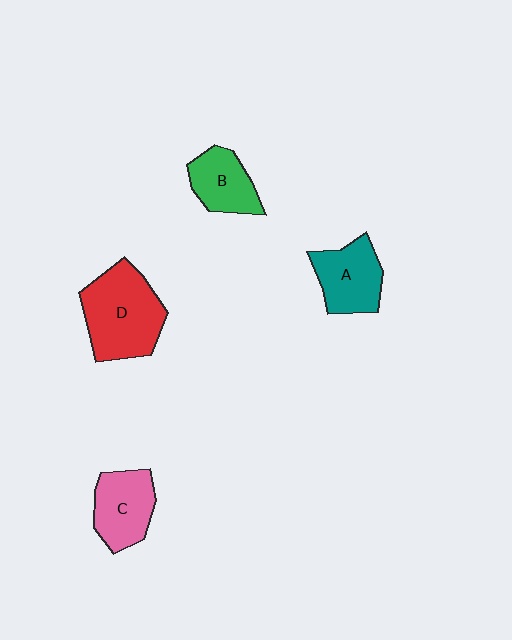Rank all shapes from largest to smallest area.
From largest to smallest: D (red), C (pink), A (teal), B (green).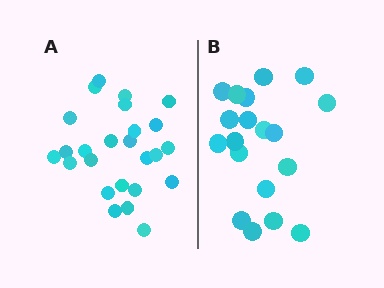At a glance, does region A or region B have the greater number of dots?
Region A (the left region) has more dots.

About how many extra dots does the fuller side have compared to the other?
Region A has about 6 more dots than region B.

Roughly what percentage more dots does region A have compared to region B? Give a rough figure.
About 30% more.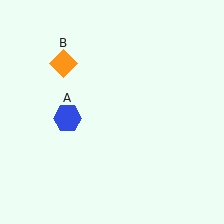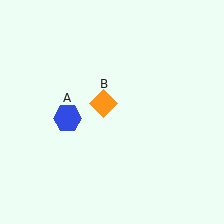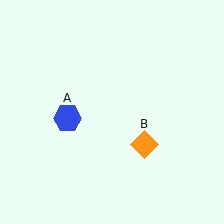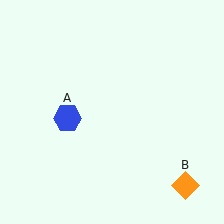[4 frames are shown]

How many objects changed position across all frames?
1 object changed position: orange diamond (object B).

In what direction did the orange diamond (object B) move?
The orange diamond (object B) moved down and to the right.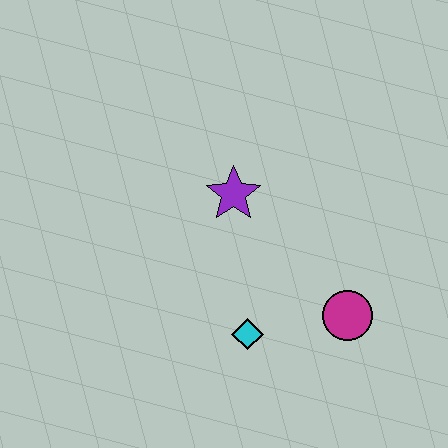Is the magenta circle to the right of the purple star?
Yes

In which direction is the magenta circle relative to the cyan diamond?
The magenta circle is to the right of the cyan diamond.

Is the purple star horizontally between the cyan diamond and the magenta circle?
No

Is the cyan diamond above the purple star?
No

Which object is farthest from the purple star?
The magenta circle is farthest from the purple star.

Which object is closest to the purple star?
The cyan diamond is closest to the purple star.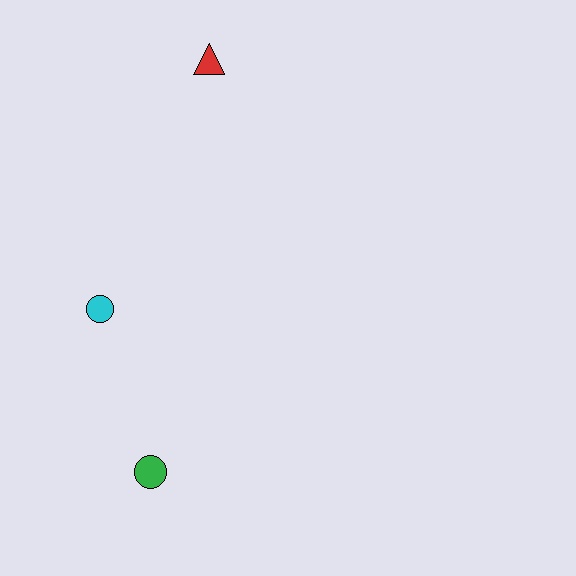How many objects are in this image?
There are 3 objects.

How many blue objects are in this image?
There are no blue objects.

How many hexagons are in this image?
There are no hexagons.